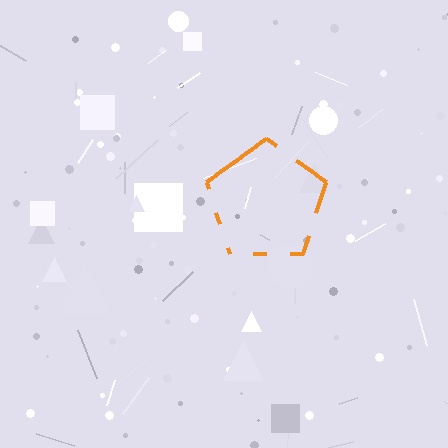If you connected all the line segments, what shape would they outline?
They would outline a pentagon.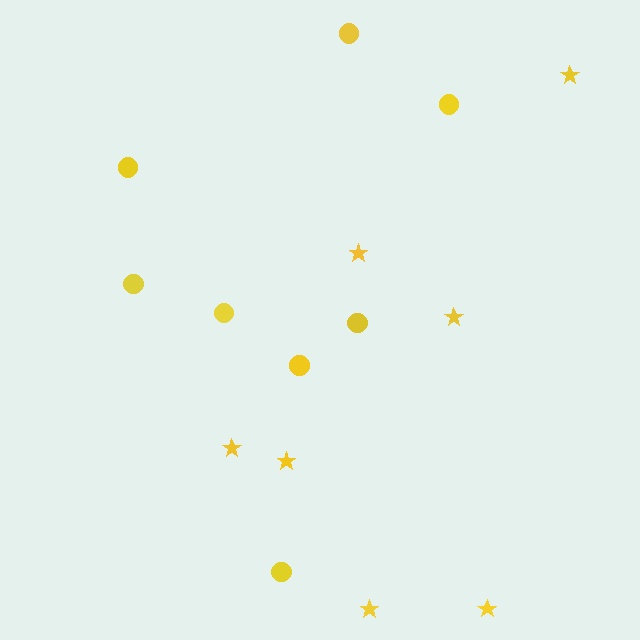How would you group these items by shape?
There are 2 groups: one group of stars (7) and one group of circles (8).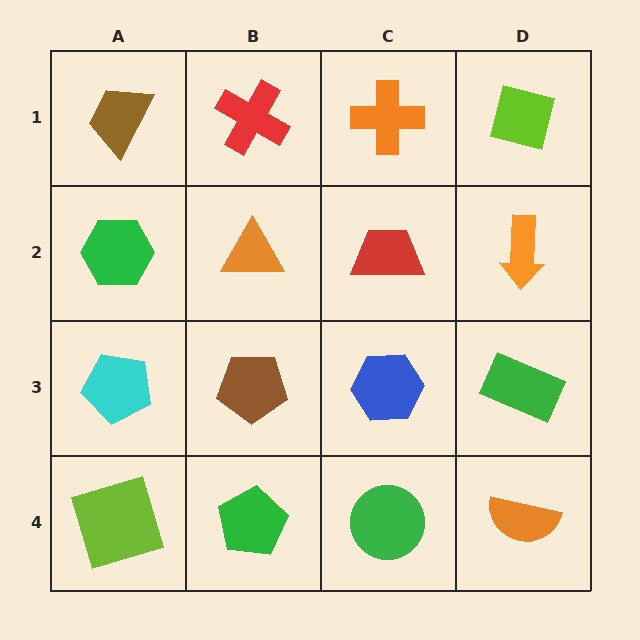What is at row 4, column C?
A green circle.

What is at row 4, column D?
An orange semicircle.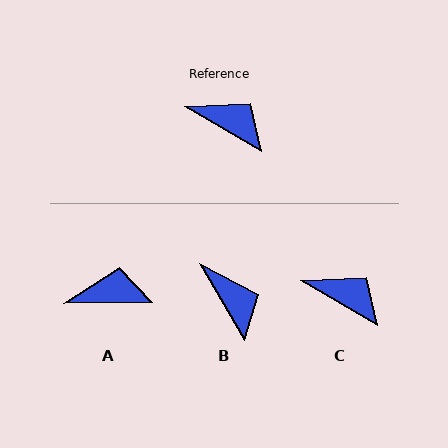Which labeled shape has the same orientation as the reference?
C.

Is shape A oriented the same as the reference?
No, it is off by about 30 degrees.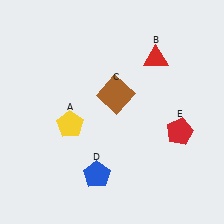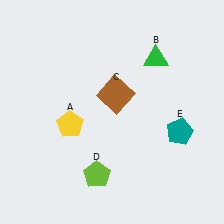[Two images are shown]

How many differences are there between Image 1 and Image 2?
There are 3 differences between the two images.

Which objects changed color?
B changed from red to green. D changed from blue to lime. E changed from red to teal.